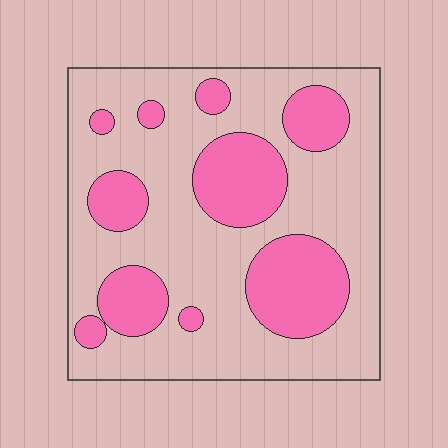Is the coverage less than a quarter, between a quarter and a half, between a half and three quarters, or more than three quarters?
Between a quarter and a half.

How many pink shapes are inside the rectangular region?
10.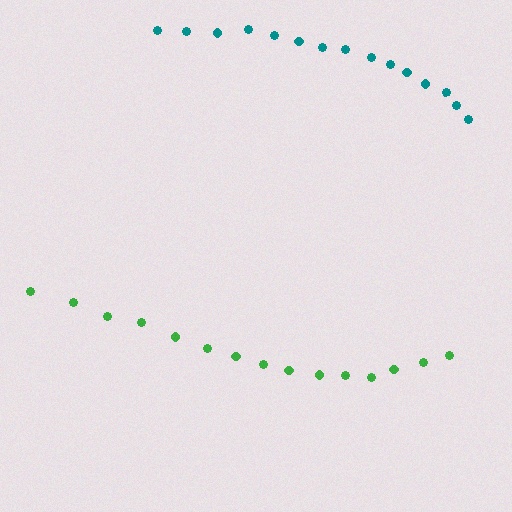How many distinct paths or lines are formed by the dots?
There are 2 distinct paths.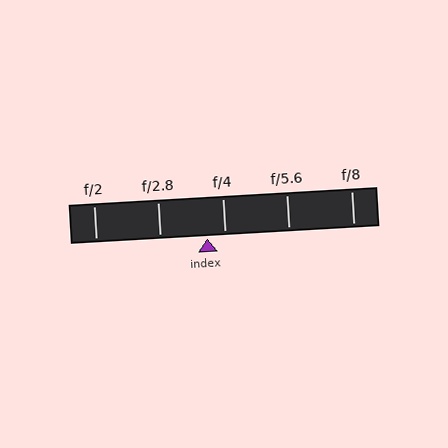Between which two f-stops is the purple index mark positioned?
The index mark is between f/2.8 and f/4.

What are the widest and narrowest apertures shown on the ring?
The widest aperture shown is f/2 and the narrowest is f/8.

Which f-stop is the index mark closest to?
The index mark is closest to f/4.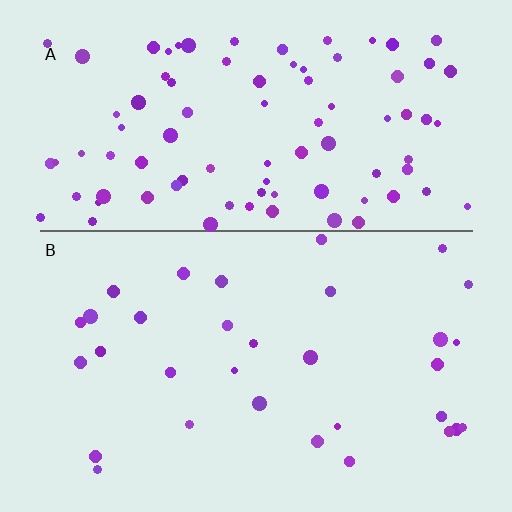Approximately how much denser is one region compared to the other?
Approximately 2.8× — region A over region B.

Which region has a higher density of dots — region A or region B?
A (the top).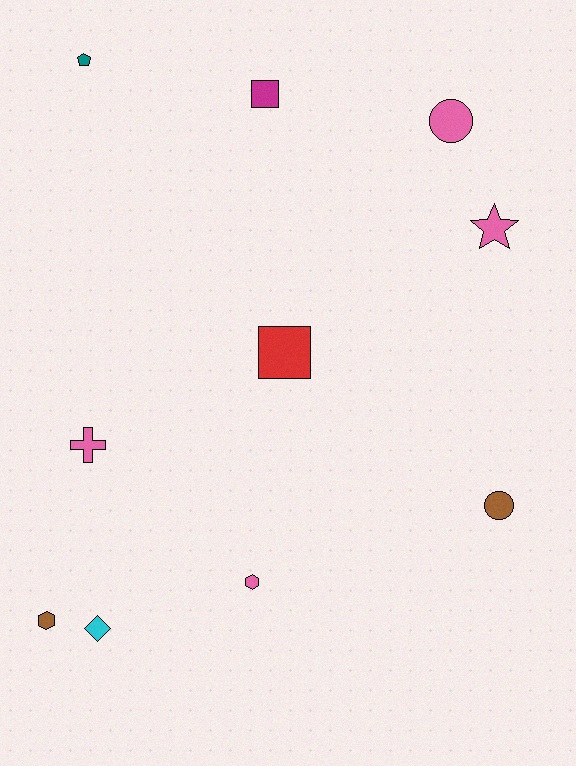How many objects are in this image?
There are 10 objects.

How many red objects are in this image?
There is 1 red object.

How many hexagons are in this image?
There are 2 hexagons.